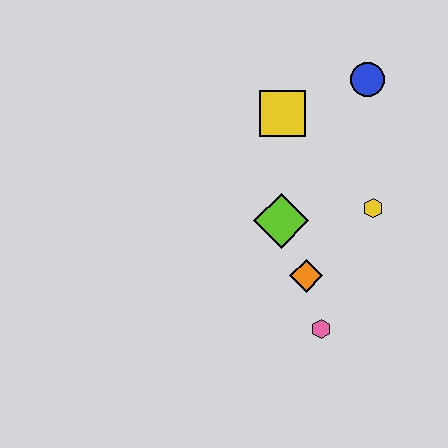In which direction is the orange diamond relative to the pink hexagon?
The orange diamond is above the pink hexagon.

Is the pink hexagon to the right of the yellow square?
Yes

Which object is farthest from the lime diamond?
The blue circle is farthest from the lime diamond.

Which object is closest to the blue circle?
The yellow square is closest to the blue circle.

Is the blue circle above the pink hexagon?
Yes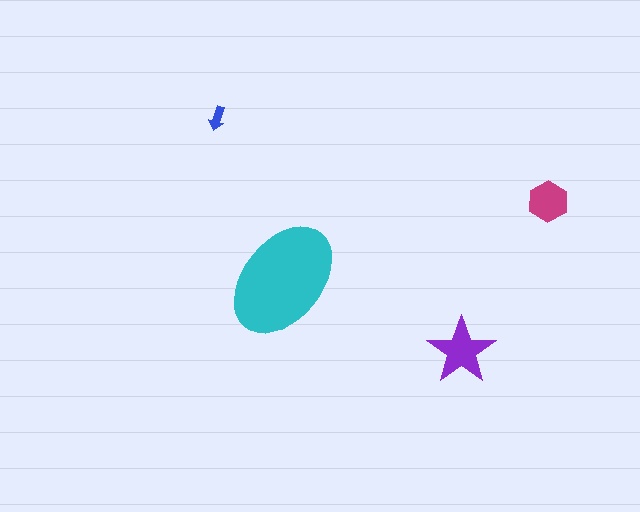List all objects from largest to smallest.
The cyan ellipse, the purple star, the magenta hexagon, the blue arrow.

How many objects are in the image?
There are 4 objects in the image.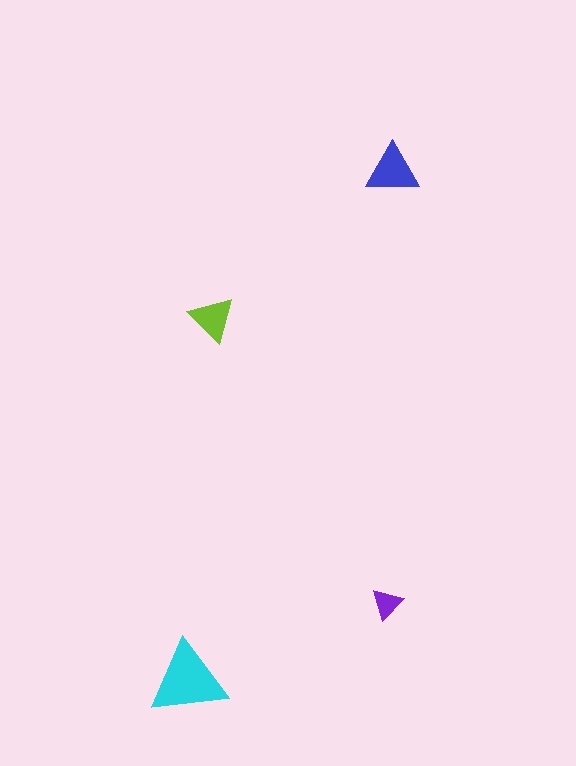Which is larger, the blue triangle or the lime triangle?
The blue one.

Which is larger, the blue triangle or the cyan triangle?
The cyan one.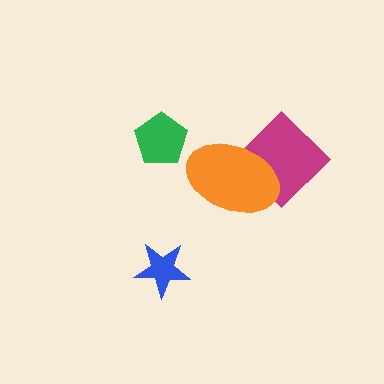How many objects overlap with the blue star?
0 objects overlap with the blue star.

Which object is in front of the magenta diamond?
The orange ellipse is in front of the magenta diamond.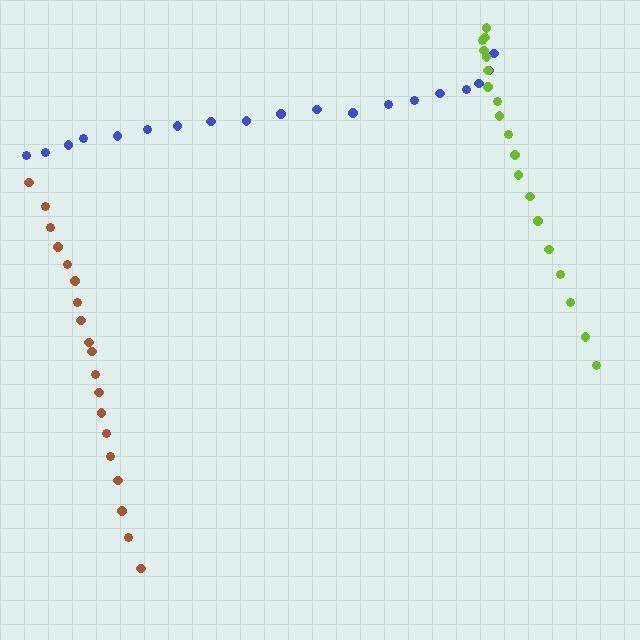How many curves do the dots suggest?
There are 3 distinct paths.